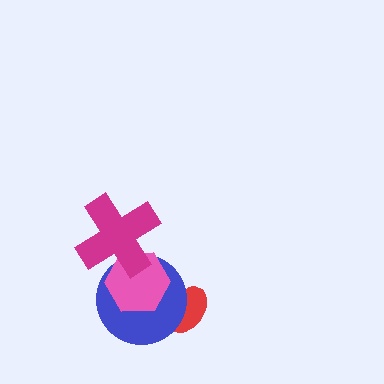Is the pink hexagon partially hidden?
Yes, it is partially covered by another shape.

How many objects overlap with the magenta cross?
2 objects overlap with the magenta cross.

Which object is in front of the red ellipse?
The blue circle is in front of the red ellipse.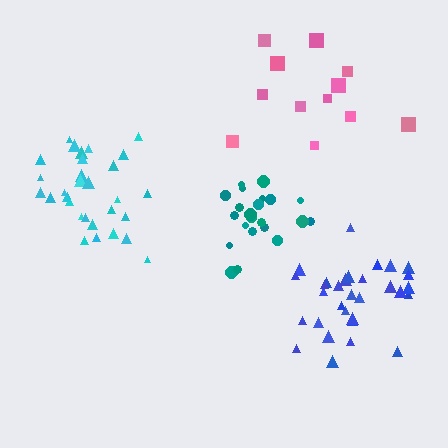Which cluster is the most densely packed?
Cyan.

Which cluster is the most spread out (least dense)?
Pink.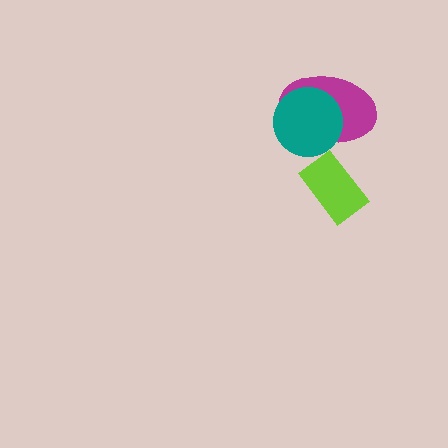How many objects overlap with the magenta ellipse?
1 object overlaps with the magenta ellipse.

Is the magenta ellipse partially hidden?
Yes, it is partially covered by another shape.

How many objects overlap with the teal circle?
1 object overlaps with the teal circle.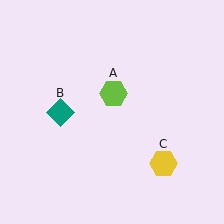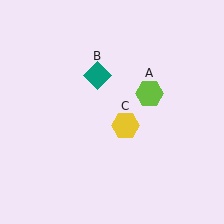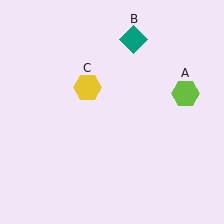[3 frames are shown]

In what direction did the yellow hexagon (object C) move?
The yellow hexagon (object C) moved up and to the left.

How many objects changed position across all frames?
3 objects changed position: lime hexagon (object A), teal diamond (object B), yellow hexagon (object C).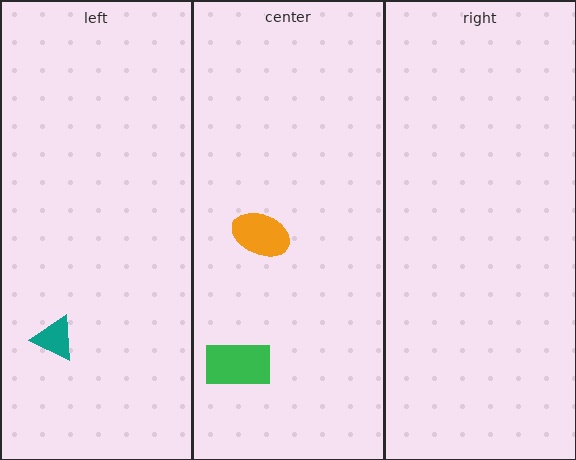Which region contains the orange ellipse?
The center region.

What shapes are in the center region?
The green rectangle, the orange ellipse.